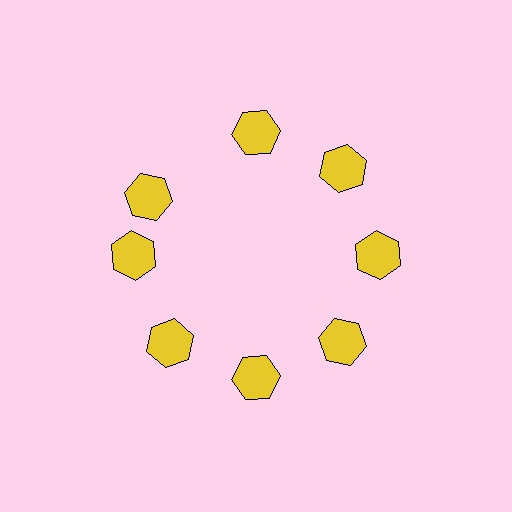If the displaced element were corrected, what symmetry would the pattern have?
It would have 8-fold rotational symmetry — the pattern would map onto itself every 45 degrees.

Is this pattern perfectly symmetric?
No. The 8 yellow hexagons are arranged in a ring, but one element near the 10 o'clock position is rotated out of alignment along the ring, breaking the 8-fold rotational symmetry.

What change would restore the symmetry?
The symmetry would be restored by rotating it back into even spacing with its neighbors so that all 8 hexagons sit at equal angles and equal distance from the center.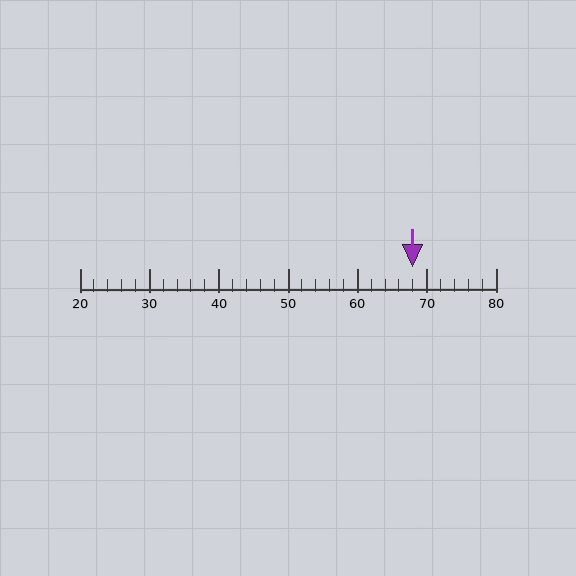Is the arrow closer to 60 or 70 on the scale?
The arrow is closer to 70.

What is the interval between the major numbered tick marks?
The major tick marks are spaced 10 units apart.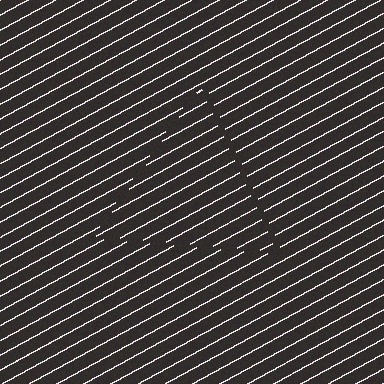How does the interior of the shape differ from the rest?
The interior of the shape contains the same grating, shifted by half a period — the contour is defined by the phase discontinuity where line-ends from the inner and outer gratings abut.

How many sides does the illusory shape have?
3 sides — the line-ends trace a triangle.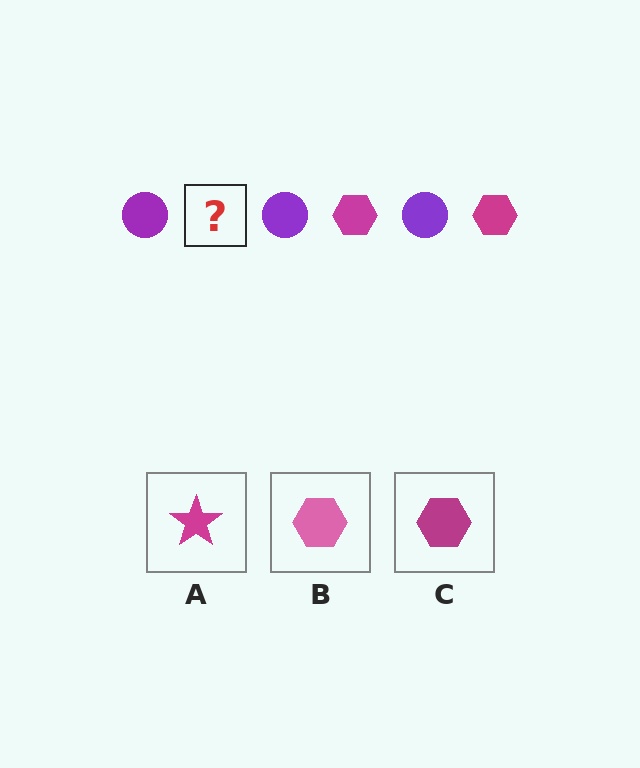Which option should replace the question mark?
Option C.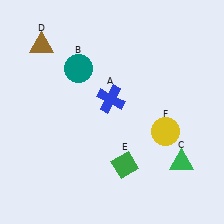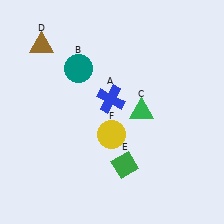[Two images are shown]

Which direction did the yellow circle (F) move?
The yellow circle (F) moved left.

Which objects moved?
The objects that moved are: the green triangle (C), the yellow circle (F).